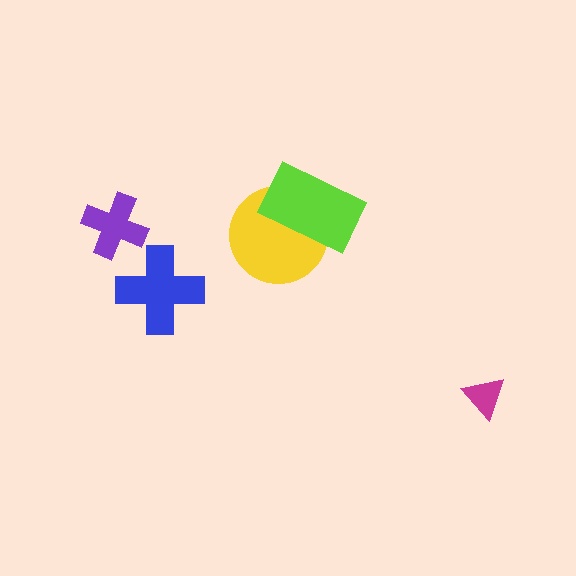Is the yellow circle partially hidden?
Yes, it is partially covered by another shape.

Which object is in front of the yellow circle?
The lime rectangle is in front of the yellow circle.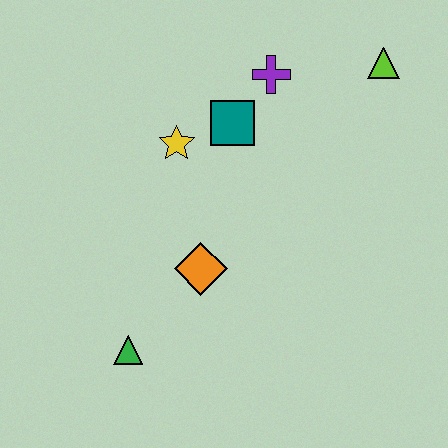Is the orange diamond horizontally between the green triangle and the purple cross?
Yes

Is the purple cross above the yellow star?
Yes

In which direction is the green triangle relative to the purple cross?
The green triangle is below the purple cross.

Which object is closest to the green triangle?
The orange diamond is closest to the green triangle.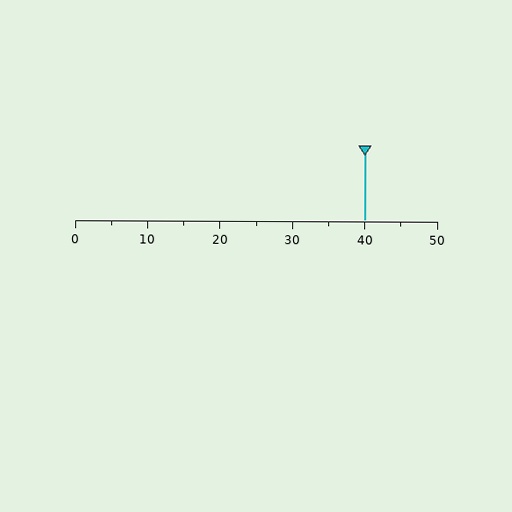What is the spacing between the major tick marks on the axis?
The major ticks are spaced 10 apart.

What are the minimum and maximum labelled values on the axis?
The axis runs from 0 to 50.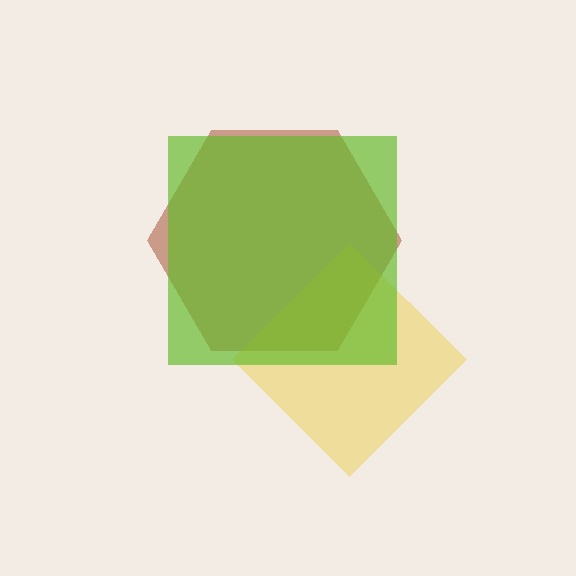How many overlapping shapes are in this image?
There are 3 overlapping shapes in the image.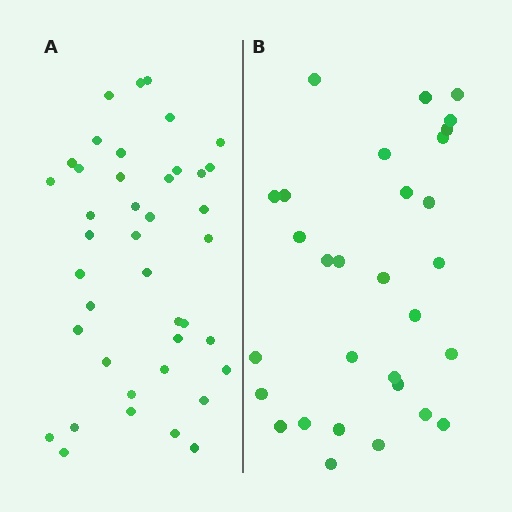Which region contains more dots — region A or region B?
Region A (the left region) has more dots.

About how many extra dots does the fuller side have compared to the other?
Region A has roughly 12 or so more dots than region B.